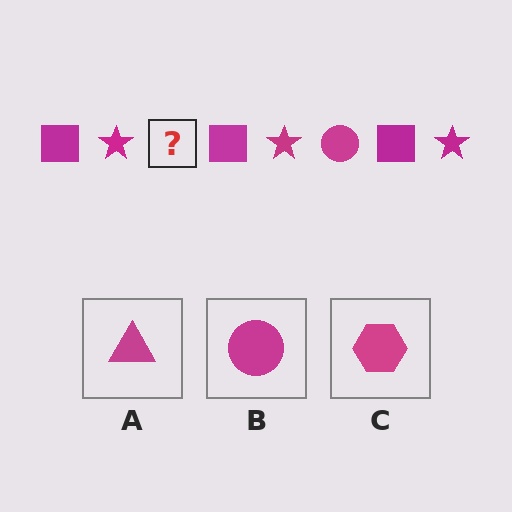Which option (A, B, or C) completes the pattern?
B.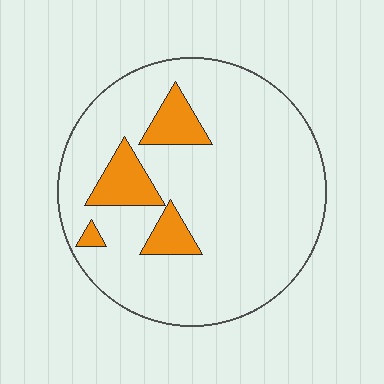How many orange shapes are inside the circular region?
4.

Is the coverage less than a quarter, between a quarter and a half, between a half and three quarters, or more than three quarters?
Less than a quarter.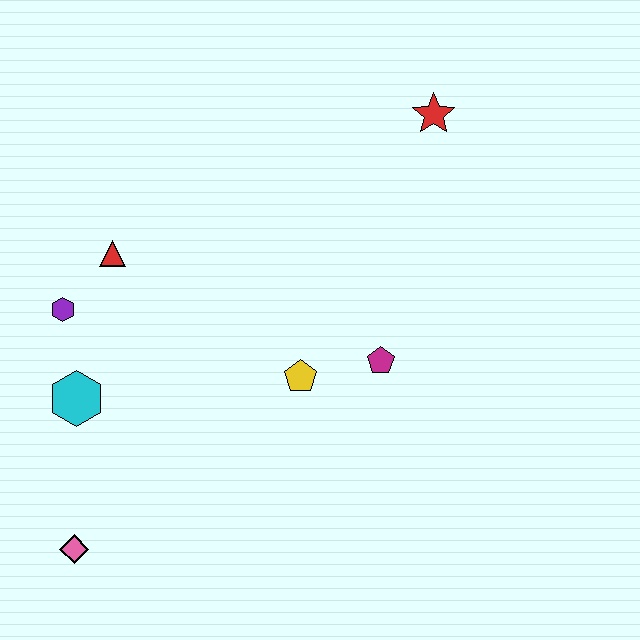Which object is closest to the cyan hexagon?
The purple hexagon is closest to the cyan hexagon.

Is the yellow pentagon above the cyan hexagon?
Yes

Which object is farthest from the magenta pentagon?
The pink diamond is farthest from the magenta pentagon.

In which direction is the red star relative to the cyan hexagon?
The red star is to the right of the cyan hexagon.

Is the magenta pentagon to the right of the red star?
No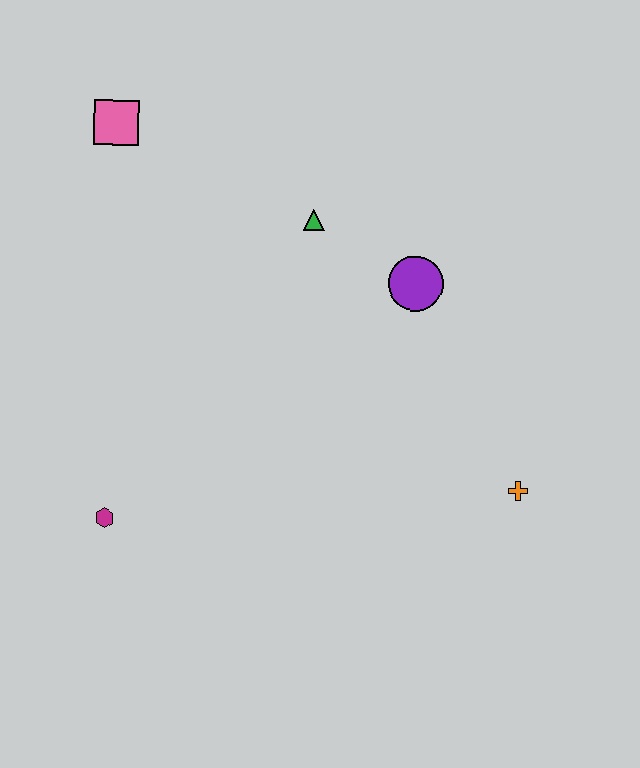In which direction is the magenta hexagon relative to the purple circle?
The magenta hexagon is to the left of the purple circle.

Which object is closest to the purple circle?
The green triangle is closest to the purple circle.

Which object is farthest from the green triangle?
The magenta hexagon is farthest from the green triangle.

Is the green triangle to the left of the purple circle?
Yes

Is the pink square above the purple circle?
Yes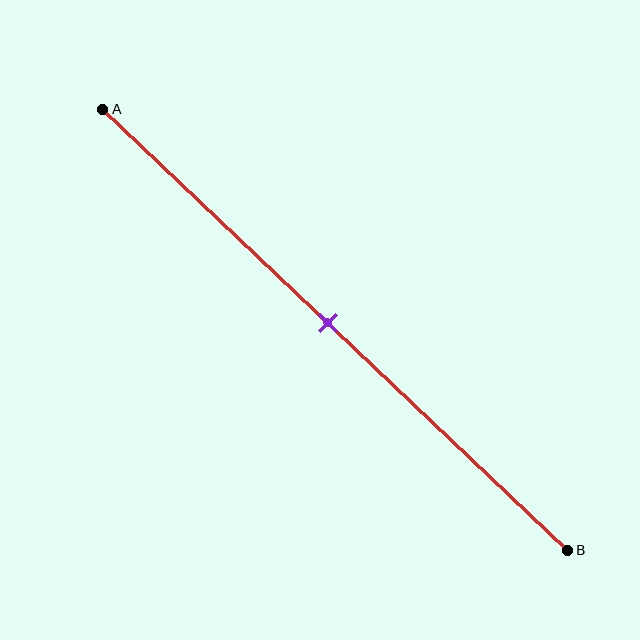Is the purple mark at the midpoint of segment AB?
Yes, the mark is approximately at the midpoint.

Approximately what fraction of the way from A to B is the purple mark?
The purple mark is approximately 50% of the way from A to B.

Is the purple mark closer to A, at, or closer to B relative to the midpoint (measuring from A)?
The purple mark is approximately at the midpoint of segment AB.